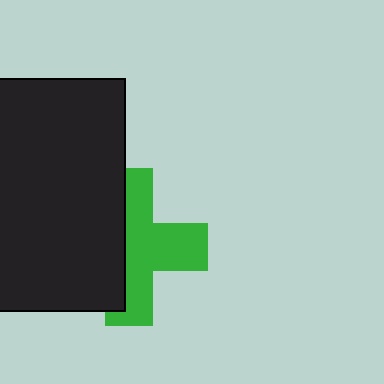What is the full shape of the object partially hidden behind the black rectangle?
The partially hidden object is a green cross.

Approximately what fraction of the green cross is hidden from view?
Roughly 43% of the green cross is hidden behind the black rectangle.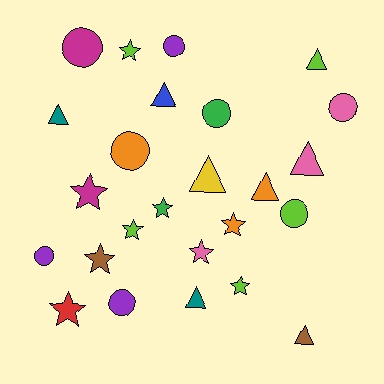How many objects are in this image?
There are 25 objects.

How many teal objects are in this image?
There are 2 teal objects.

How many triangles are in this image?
There are 8 triangles.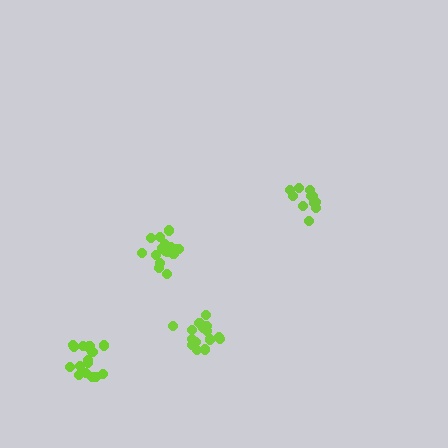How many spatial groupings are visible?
There are 4 spatial groupings.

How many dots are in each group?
Group 1: 16 dots, Group 2: 17 dots, Group 3: 12 dots, Group 4: 17 dots (62 total).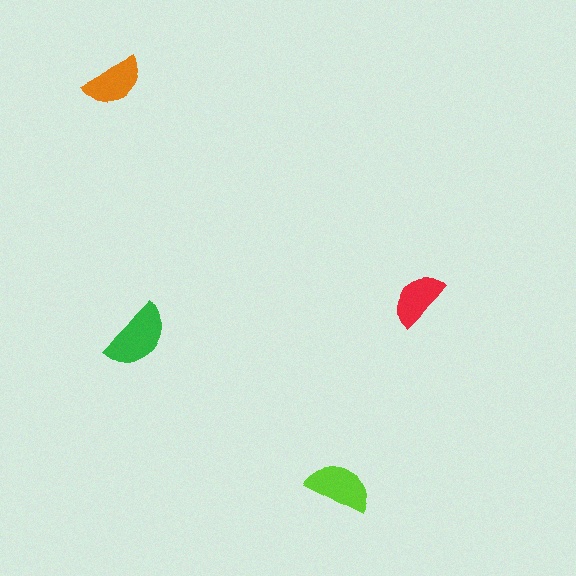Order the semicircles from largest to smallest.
the green one, the lime one, the orange one, the red one.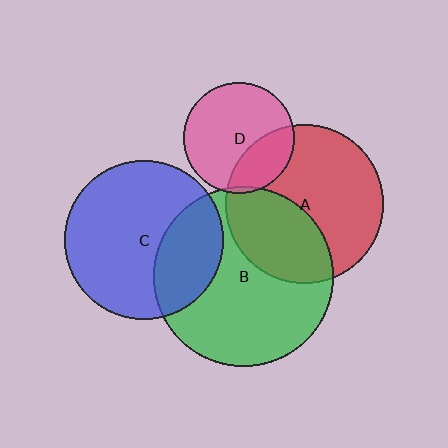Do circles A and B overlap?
Yes.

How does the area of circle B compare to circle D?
Approximately 2.6 times.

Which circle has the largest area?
Circle B (green).